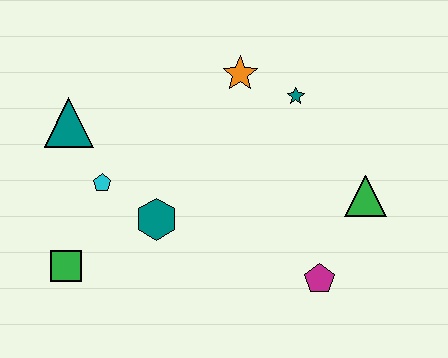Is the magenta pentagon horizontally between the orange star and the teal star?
No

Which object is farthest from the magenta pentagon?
The teal triangle is farthest from the magenta pentagon.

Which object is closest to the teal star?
The orange star is closest to the teal star.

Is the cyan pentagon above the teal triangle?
No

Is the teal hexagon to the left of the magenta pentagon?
Yes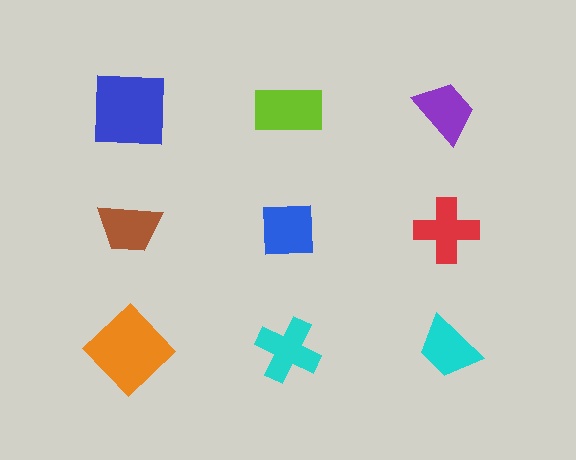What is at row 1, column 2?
A lime rectangle.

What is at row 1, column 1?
A blue square.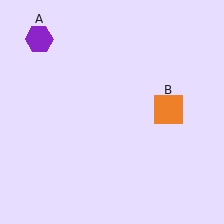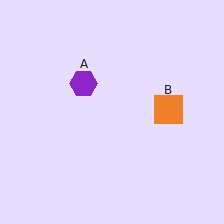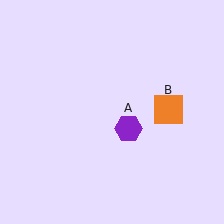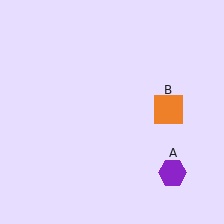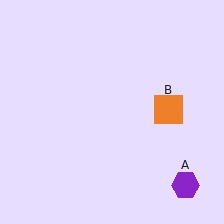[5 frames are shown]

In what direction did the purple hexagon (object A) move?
The purple hexagon (object A) moved down and to the right.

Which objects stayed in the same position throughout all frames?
Orange square (object B) remained stationary.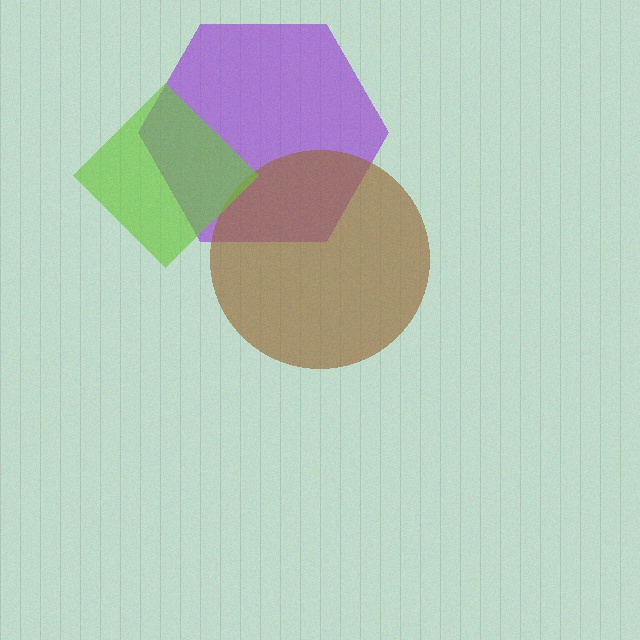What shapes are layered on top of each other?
The layered shapes are: a purple hexagon, a brown circle, a lime diamond.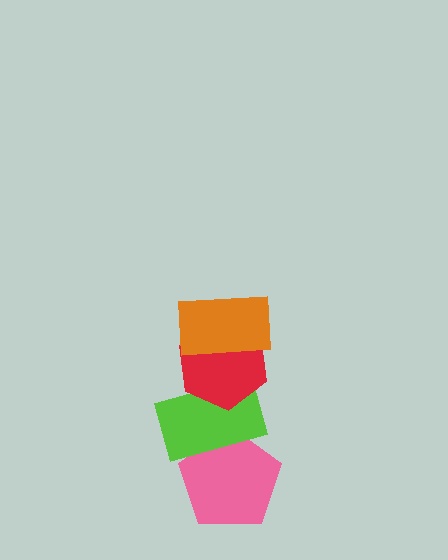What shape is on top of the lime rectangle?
The red hexagon is on top of the lime rectangle.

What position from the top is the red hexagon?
The red hexagon is 2nd from the top.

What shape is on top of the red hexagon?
The orange rectangle is on top of the red hexagon.